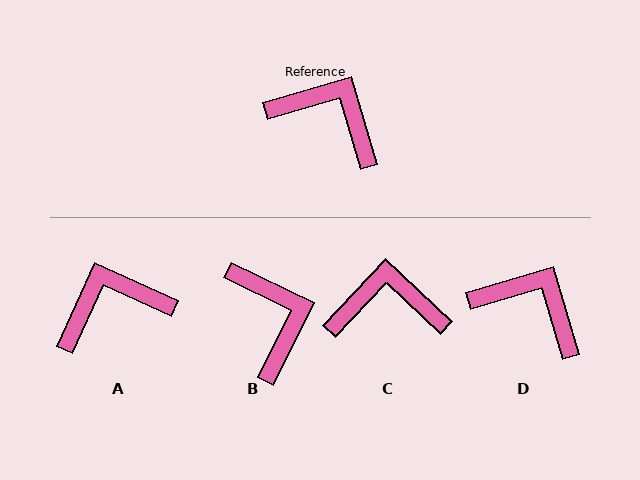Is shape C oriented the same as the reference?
No, it is off by about 31 degrees.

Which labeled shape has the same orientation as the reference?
D.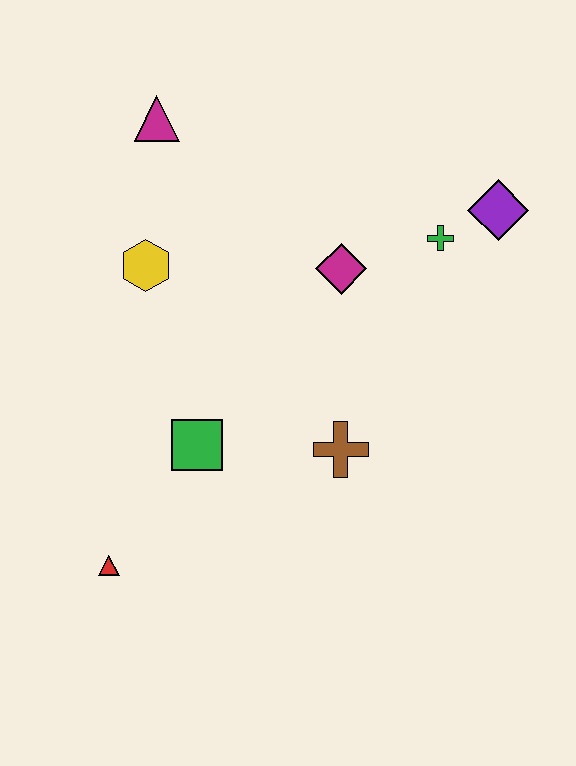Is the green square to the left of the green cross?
Yes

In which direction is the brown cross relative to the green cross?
The brown cross is below the green cross.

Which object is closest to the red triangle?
The green square is closest to the red triangle.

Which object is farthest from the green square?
The purple diamond is farthest from the green square.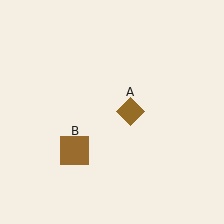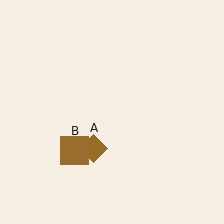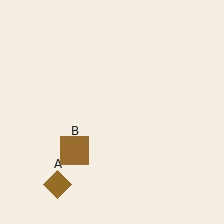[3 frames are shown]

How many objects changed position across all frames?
1 object changed position: brown diamond (object A).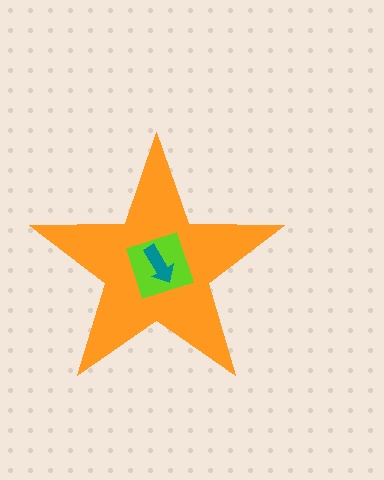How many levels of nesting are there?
3.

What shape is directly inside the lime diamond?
The teal arrow.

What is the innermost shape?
The teal arrow.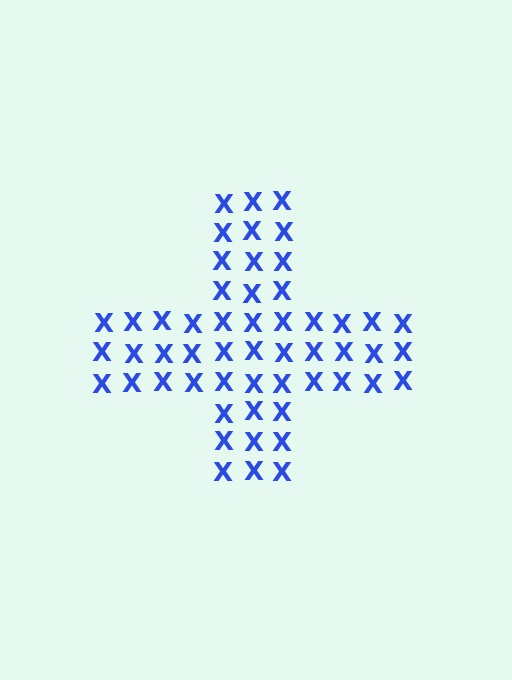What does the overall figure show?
The overall figure shows a cross.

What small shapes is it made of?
It is made of small letter X's.